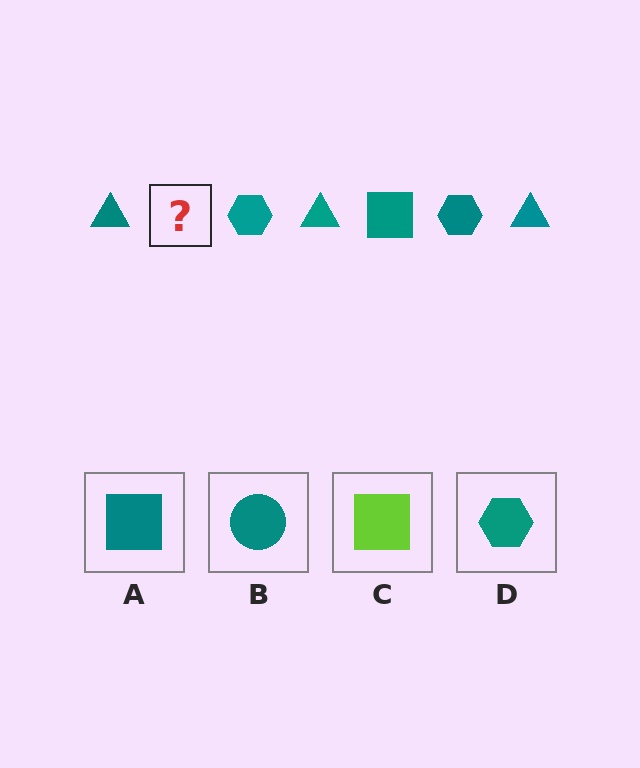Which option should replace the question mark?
Option A.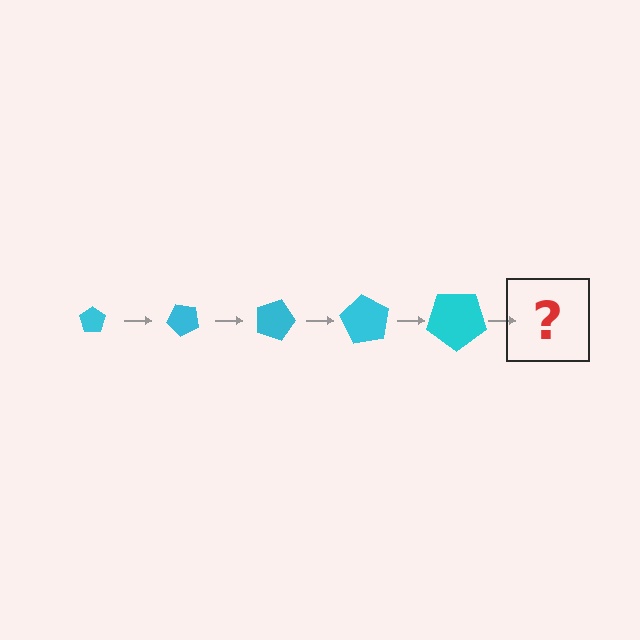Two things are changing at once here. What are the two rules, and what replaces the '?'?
The two rules are that the pentagon grows larger each step and it rotates 45 degrees each step. The '?' should be a pentagon, larger than the previous one and rotated 225 degrees from the start.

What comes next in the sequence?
The next element should be a pentagon, larger than the previous one and rotated 225 degrees from the start.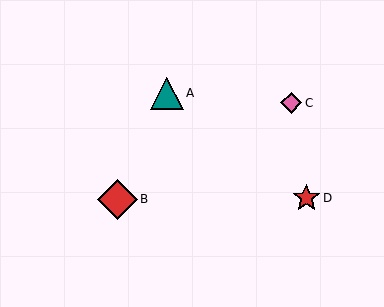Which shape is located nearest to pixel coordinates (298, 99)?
The pink diamond (labeled C) at (291, 103) is nearest to that location.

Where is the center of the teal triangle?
The center of the teal triangle is at (167, 93).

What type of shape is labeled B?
Shape B is a red diamond.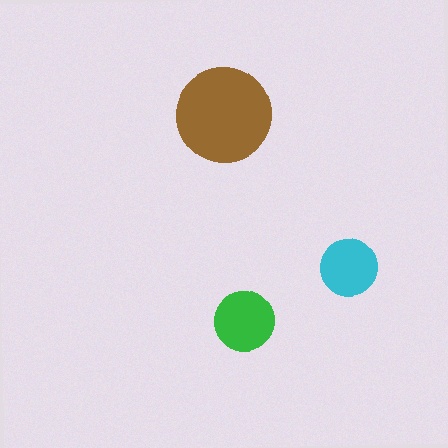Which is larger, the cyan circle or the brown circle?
The brown one.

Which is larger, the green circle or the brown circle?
The brown one.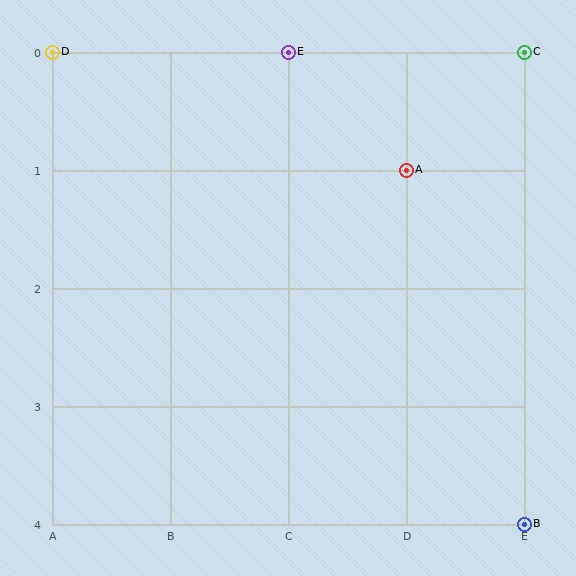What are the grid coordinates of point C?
Point C is at grid coordinates (E, 0).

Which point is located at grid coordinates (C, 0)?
Point E is at (C, 0).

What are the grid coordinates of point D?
Point D is at grid coordinates (A, 0).